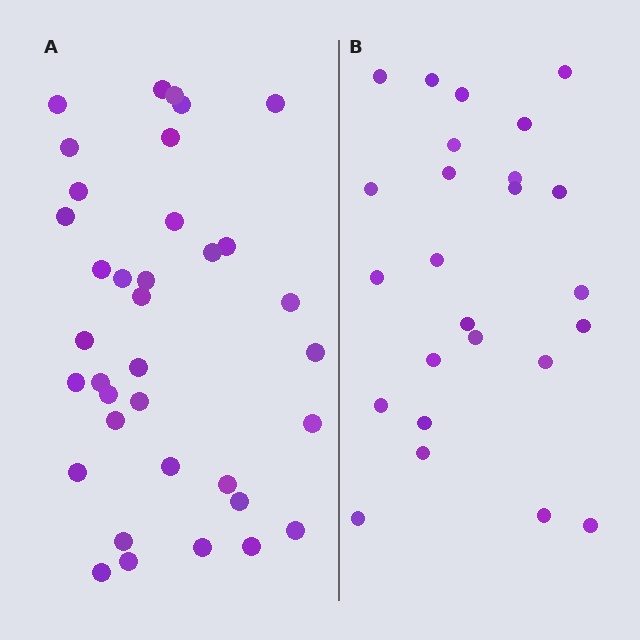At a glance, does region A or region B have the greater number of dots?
Region A (the left region) has more dots.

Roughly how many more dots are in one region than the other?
Region A has roughly 12 or so more dots than region B.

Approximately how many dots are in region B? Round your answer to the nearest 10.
About 20 dots. (The exact count is 25, which rounds to 20.)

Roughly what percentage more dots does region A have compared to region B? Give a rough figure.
About 45% more.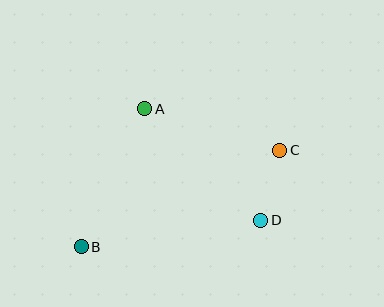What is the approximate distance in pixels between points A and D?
The distance between A and D is approximately 161 pixels.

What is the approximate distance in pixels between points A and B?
The distance between A and B is approximately 152 pixels.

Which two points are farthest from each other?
Points B and C are farthest from each other.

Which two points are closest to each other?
Points C and D are closest to each other.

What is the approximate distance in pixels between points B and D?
The distance between B and D is approximately 181 pixels.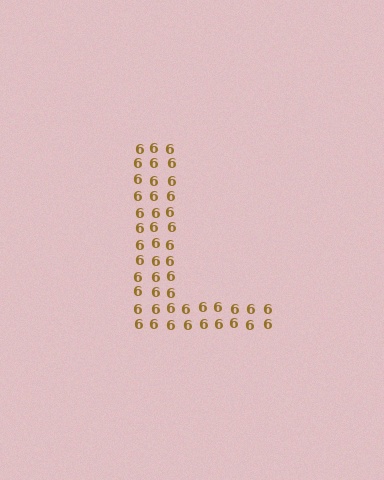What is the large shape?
The large shape is the letter L.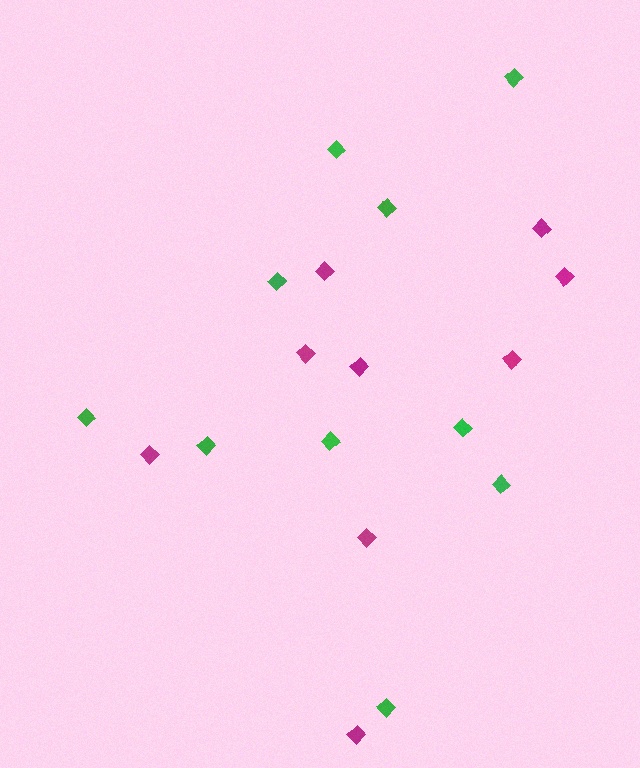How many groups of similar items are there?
There are 2 groups: one group of green diamonds (10) and one group of magenta diamonds (9).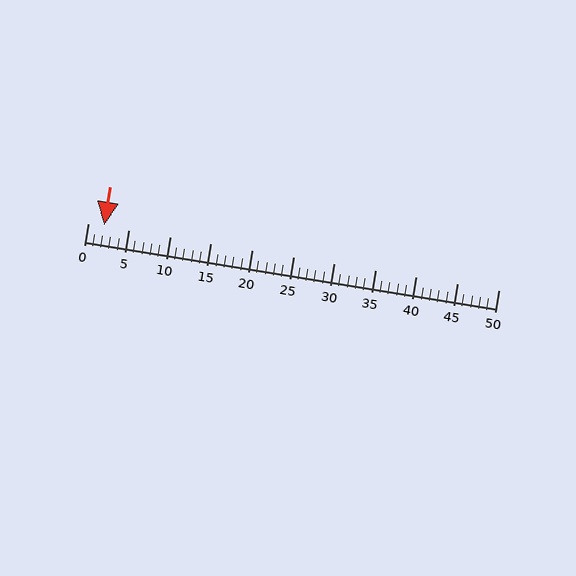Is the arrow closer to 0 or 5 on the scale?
The arrow is closer to 0.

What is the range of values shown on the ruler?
The ruler shows values from 0 to 50.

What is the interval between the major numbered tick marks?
The major tick marks are spaced 5 units apart.